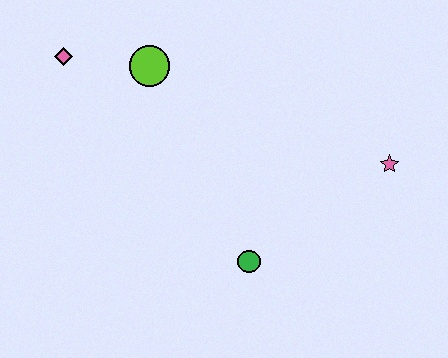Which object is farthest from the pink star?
The pink diamond is farthest from the pink star.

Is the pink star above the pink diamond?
No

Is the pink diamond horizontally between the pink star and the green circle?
No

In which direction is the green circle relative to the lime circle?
The green circle is below the lime circle.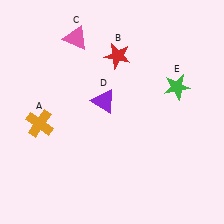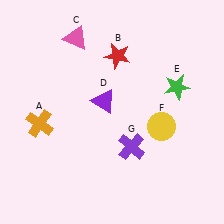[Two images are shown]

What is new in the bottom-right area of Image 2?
A yellow circle (F) was added in the bottom-right area of Image 2.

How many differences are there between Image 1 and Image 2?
There are 2 differences between the two images.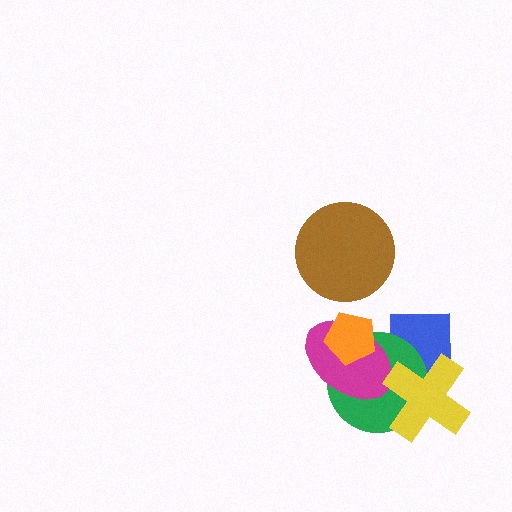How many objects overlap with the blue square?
3 objects overlap with the blue square.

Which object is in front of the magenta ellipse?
The orange pentagon is in front of the magenta ellipse.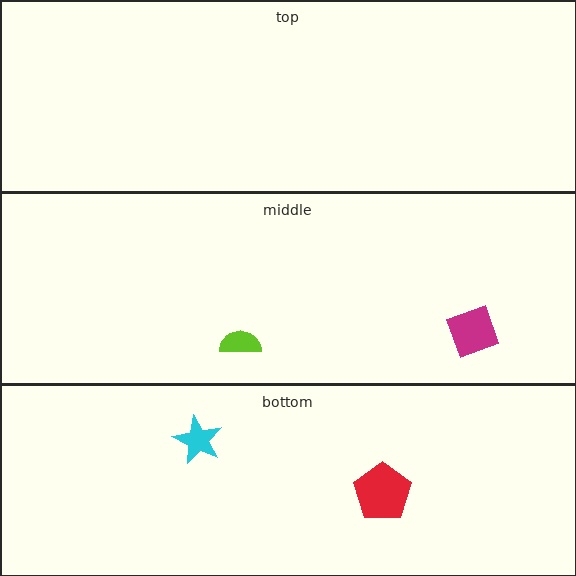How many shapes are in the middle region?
2.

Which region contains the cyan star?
The bottom region.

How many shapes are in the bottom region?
2.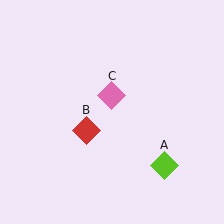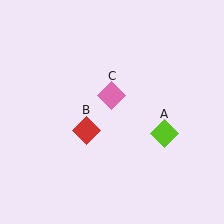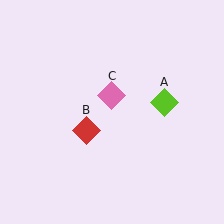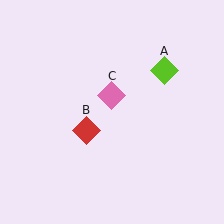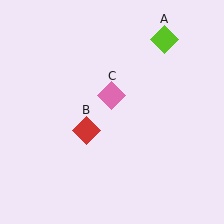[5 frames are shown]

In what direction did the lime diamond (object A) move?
The lime diamond (object A) moved up.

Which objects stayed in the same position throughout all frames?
Red diamond (object B) and pink diamond (object C) remained stationary.